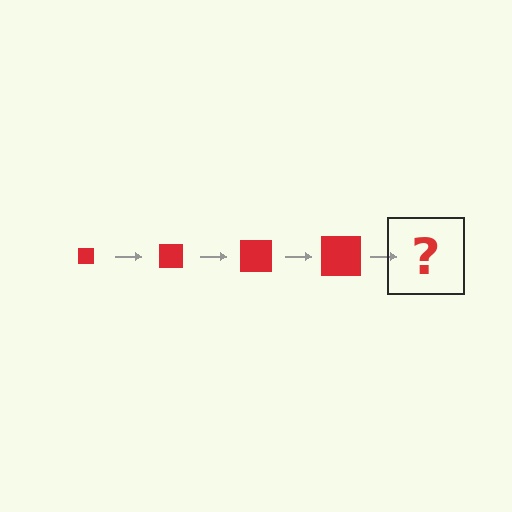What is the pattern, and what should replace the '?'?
The pattern is that the square gets progressively larger each step. The '?' should be a red square, larger than the previous one.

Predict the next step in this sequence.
The next step is a red square, larger than the previous one.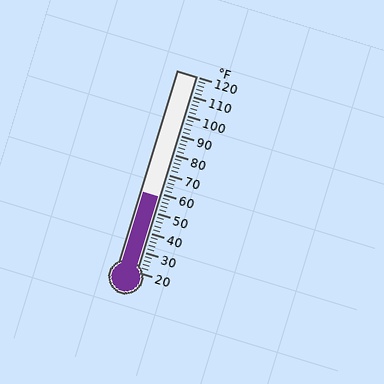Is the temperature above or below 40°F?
The temperature is above 40°F.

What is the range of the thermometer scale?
The thermometer scale ranges from 20°F to 120°F.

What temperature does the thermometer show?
The thermometer shows approximately 58°F.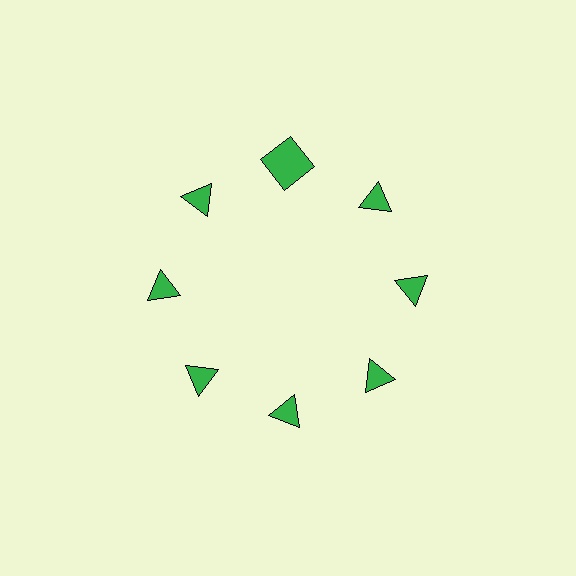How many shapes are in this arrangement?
There are 8 shapes arranged in a ring pattern.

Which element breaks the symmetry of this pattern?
The green square at roughly the 12 o'clock position breaks the symmetry. All other shapes are green triangles.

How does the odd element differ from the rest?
It has a different shape: square instead of triangle.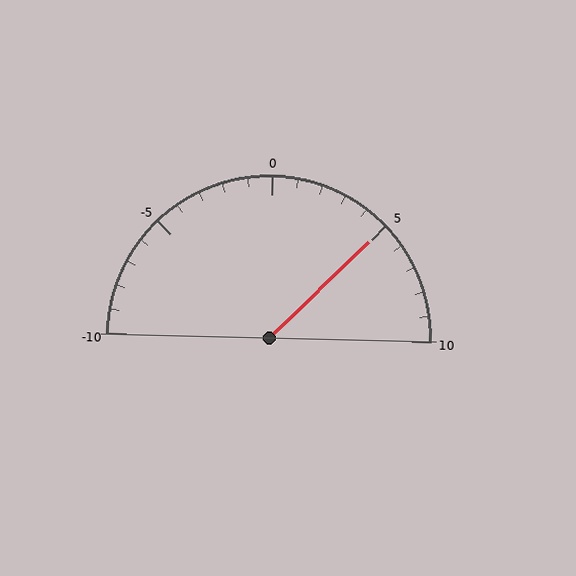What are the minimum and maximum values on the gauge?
The gauge ranges from -10 to 10.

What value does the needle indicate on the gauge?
The needle indicates approximately 5.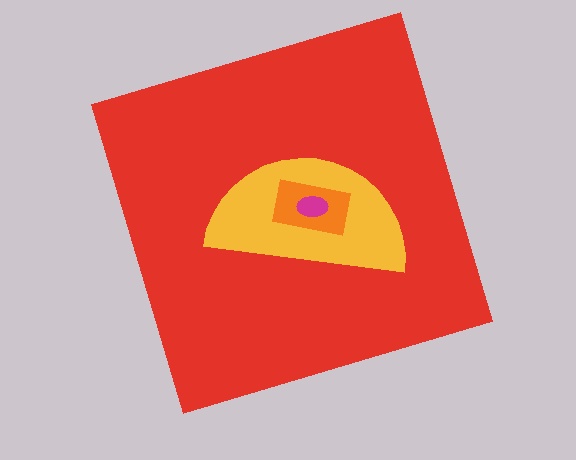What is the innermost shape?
The magenta ellipse.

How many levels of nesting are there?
4.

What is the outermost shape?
The red square.